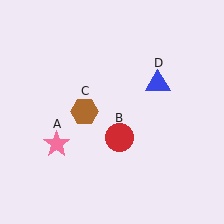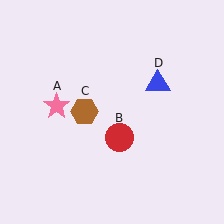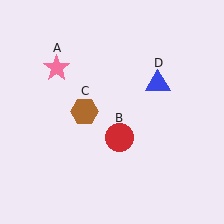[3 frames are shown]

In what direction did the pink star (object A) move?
The pink star (object A) moved up.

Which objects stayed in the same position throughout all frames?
Red circle (object B) and brown hexagon (object C) and blue triangle (object D) remained stationary.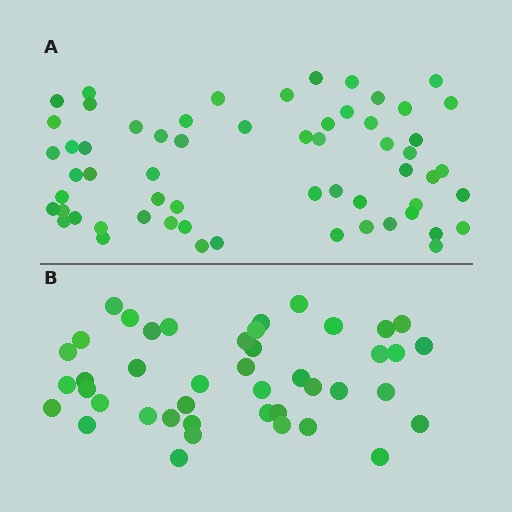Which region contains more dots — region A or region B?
Region A (the top region) has more dots.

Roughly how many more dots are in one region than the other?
Region A has approximately 15 more dots than region B.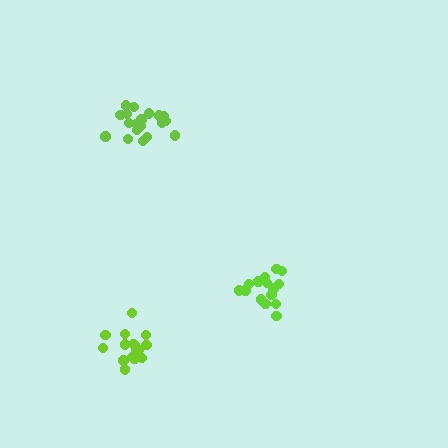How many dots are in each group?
Group 1: 15 dots, Group 2: 19 dots, Group 3: 16 dots (50 total).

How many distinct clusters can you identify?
There are 3 distinct clusters.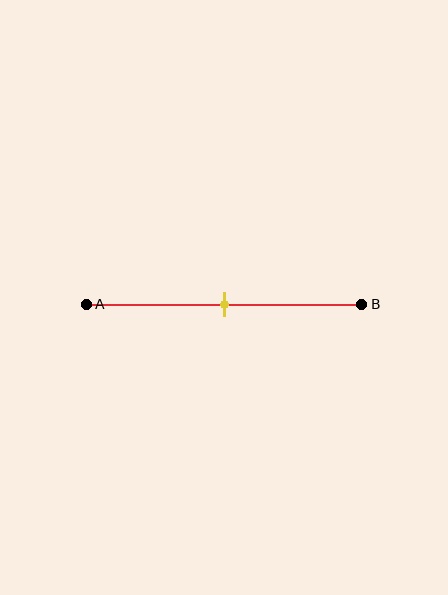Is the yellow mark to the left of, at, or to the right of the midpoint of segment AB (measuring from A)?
The yellow mark is approximately at the midpoint of segment AB.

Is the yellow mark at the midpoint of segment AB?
Yes, the mark is approximately at the midpoint.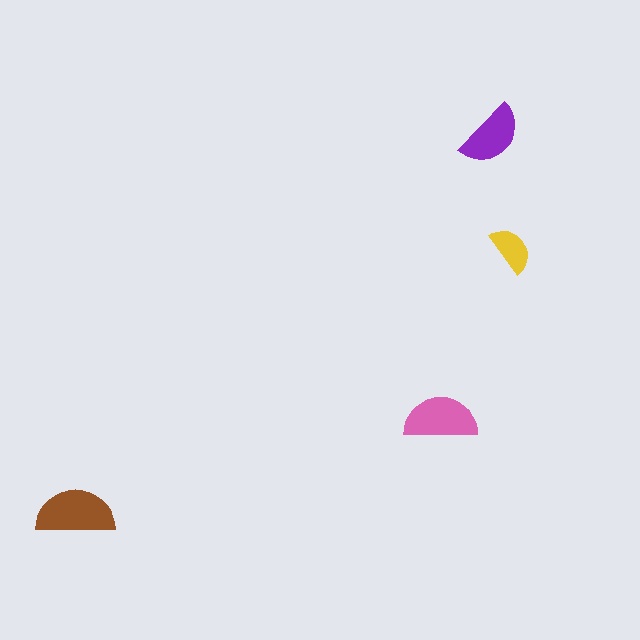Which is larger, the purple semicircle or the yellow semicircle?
The purple one.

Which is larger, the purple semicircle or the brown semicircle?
The brown one.